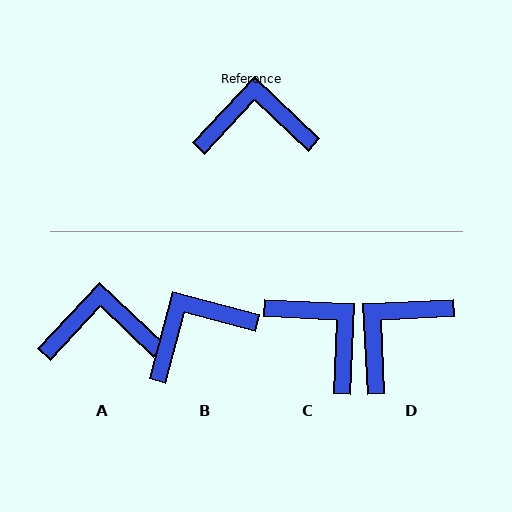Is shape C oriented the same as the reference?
No, it is off by about 50 degrees.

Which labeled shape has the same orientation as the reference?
A.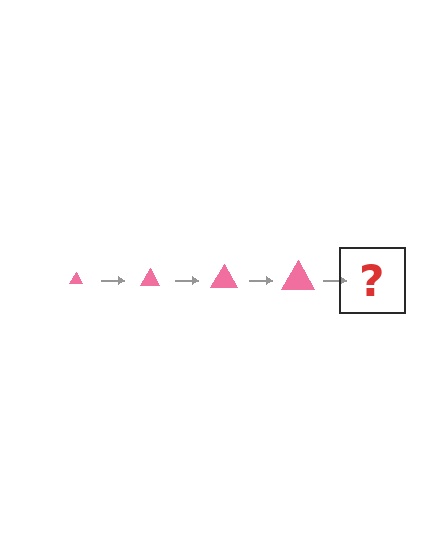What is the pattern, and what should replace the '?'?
The pattern is that the triangle gets progressively larger each step. The '?' should be a pink triangle, larger than the previous one.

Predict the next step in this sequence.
The next step is a pink triangle, larger than the previous one.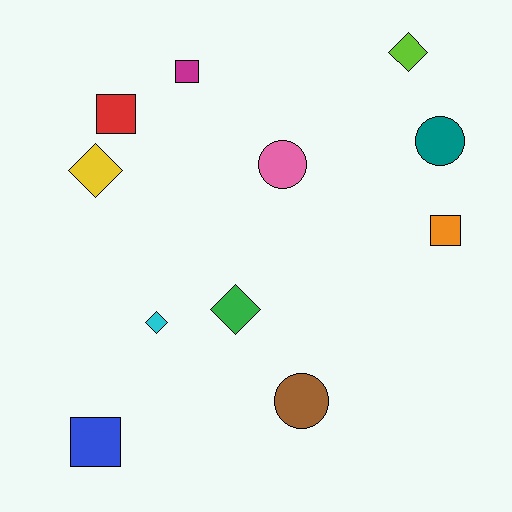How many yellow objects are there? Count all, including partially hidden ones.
There is 1 yellow object.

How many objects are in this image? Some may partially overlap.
There are 11 objects.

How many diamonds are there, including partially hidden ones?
There are 4 diamonds.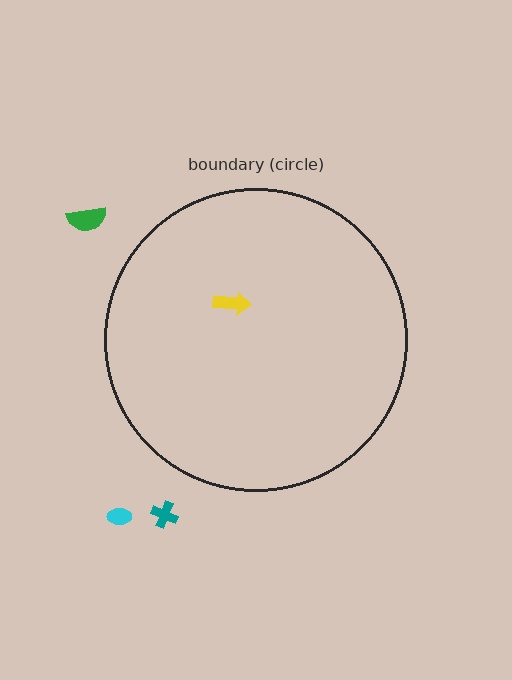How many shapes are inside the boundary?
1 inside, 3 outside.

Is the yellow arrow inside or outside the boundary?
Inside.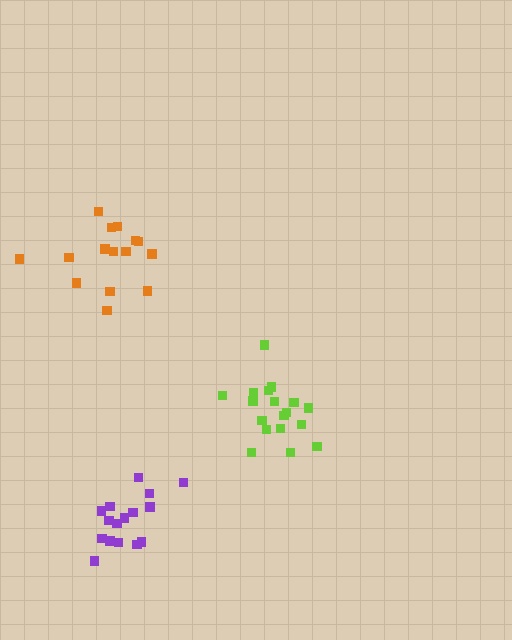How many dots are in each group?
Group 1: 15 dots, Group 2: 16 dots, Group 3: 18 dots (49 total).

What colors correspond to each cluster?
The clusters are colored: orange, purple, lime.